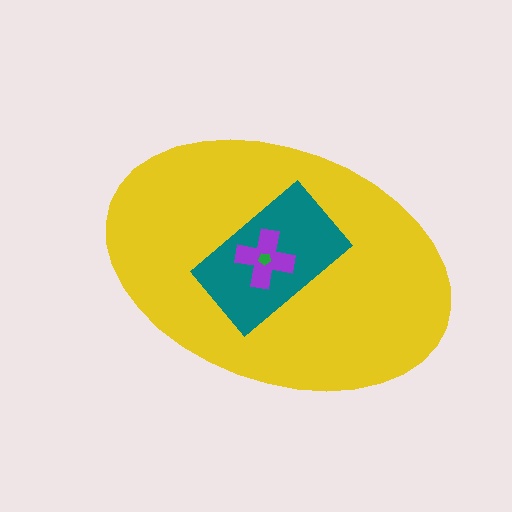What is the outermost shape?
The yellow ellipse.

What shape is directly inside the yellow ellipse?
The teal rectangle.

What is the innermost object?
The green pentagon.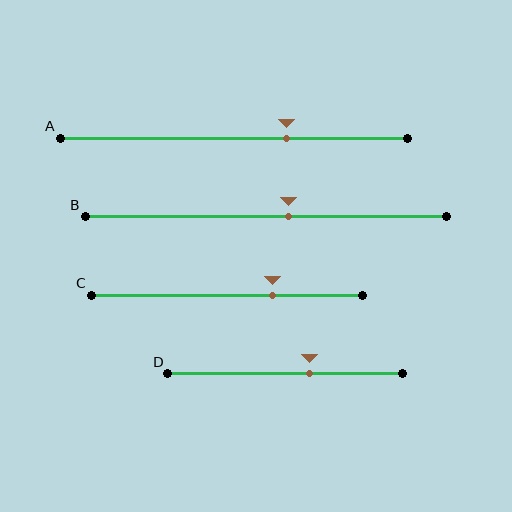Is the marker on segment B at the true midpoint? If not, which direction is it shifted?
No, the marker on segment B is shifted to the right by about 6% of the segment length.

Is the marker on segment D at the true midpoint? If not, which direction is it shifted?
No, the marker on segment D is shifted to the right by about 10% of the segment length.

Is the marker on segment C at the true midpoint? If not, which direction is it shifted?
No, the marker on segment C is shifted to the right by about 17% of the segment length.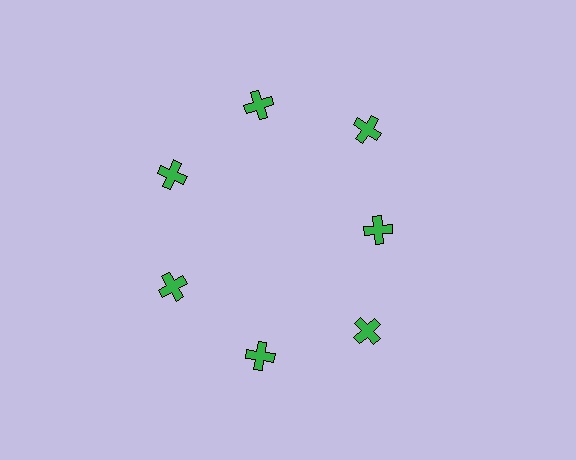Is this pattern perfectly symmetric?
No. The 7 green crosses are arranged in a ring, but one element near the 3 o'clock position is pulled inward toward the center, breaking the 7-fold rotational symmetry.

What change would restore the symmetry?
The symmetry would be restored by moving it outward, back onto the ring so that all 7 crosses sit at equal angles and equal distance from the center.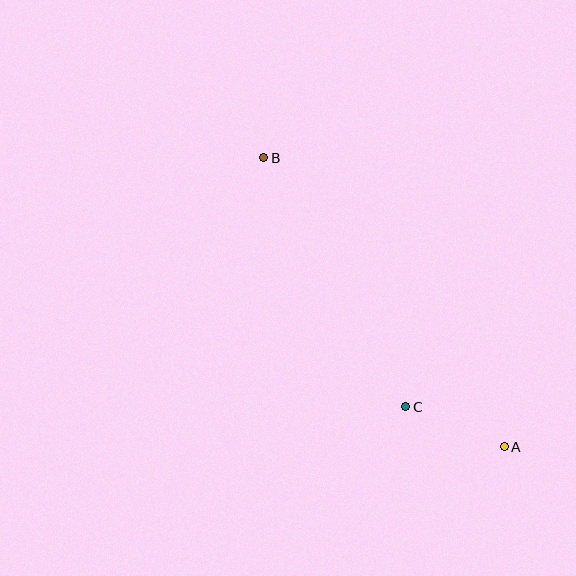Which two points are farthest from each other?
Points A and B are farthest from each other.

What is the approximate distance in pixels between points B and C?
The distance between B and C is approximately 287 pixels.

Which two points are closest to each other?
Points A and C are closest to each other.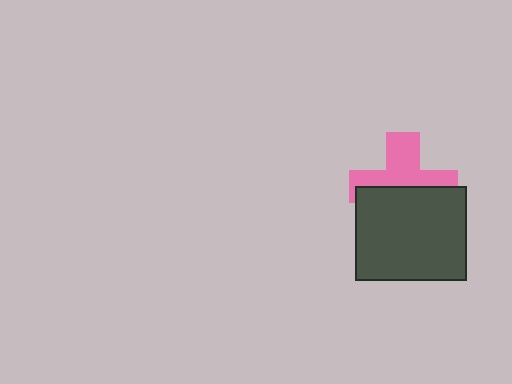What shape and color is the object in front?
The object in front is a dark gray rectangle.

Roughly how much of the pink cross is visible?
About half of it is visible (roughly 50%).